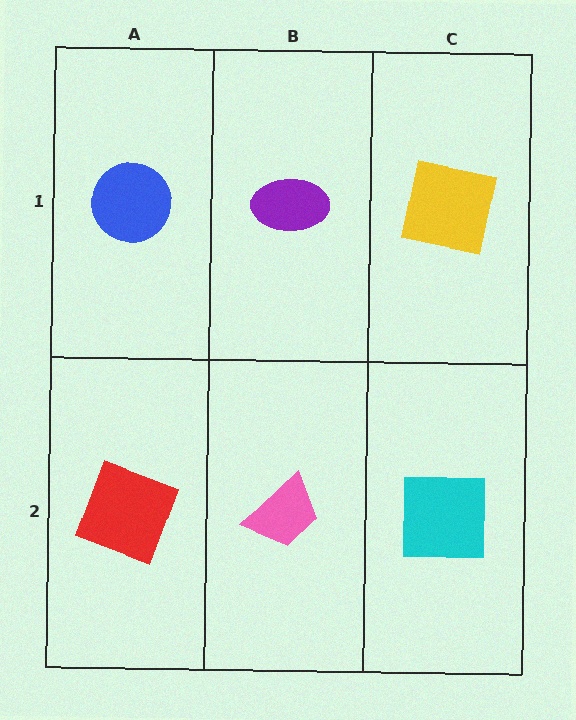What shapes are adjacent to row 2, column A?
A blue circle (row 1, column A), a pink trapezoid (row 2, column B).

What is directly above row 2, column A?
A blue circle.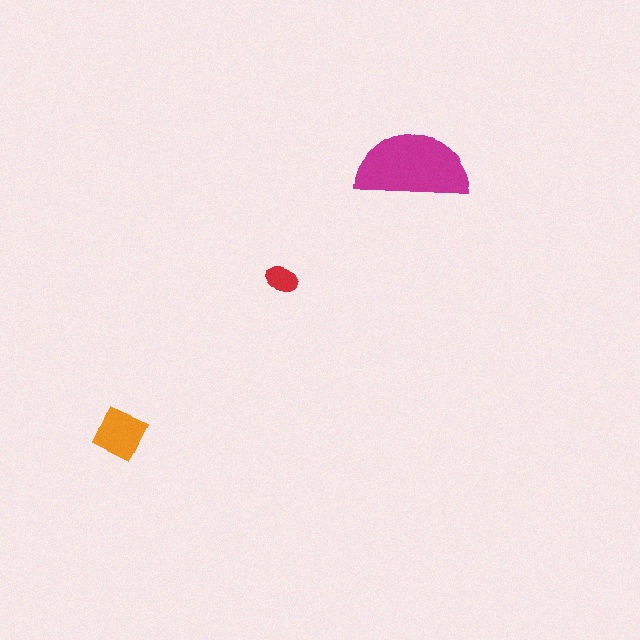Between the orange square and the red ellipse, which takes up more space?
The orange square.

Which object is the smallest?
The red ellipse.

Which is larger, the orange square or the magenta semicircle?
The magenta semicircle.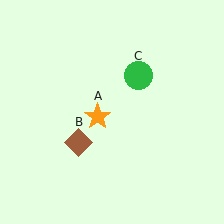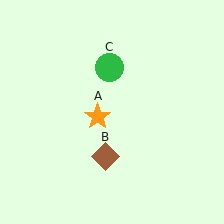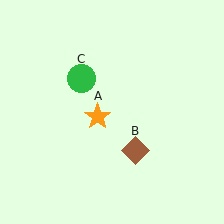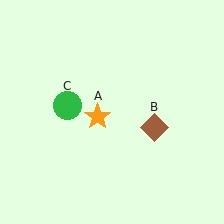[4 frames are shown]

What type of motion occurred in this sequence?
The brown diamond (object B), green circle (object C) rotated counterclockwise around the center of the scene.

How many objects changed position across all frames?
2 objects changed position: brown diamond (object B), green circle (object C).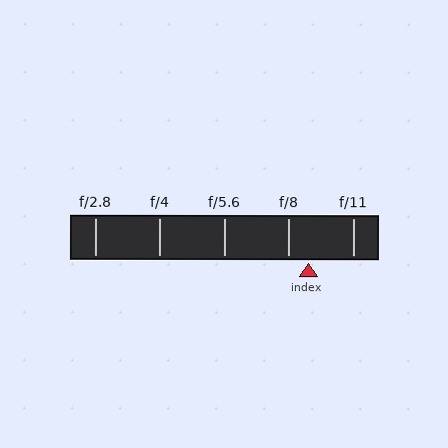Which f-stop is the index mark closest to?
The index mark is closest to f/8.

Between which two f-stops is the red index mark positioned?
The index mark is between f/8 and f/11.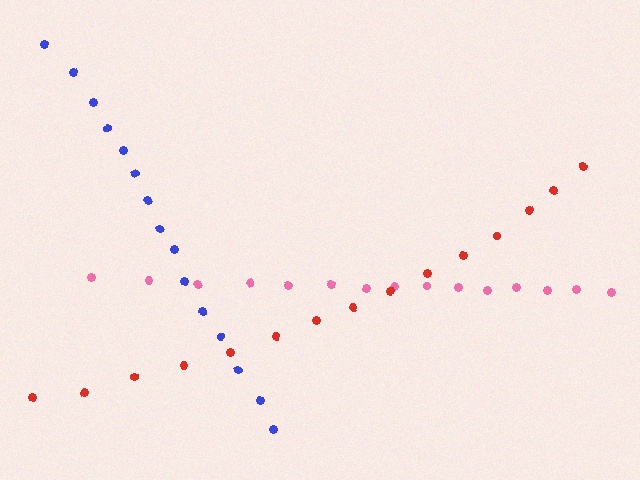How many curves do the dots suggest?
There are 3 distinct paths.